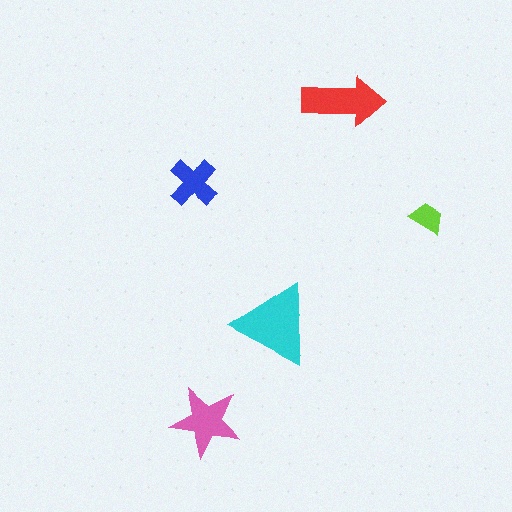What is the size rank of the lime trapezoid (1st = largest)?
5th.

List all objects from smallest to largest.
The lime trapezoid, the blue cross, the pink star, the red arrow, the cyan triangle.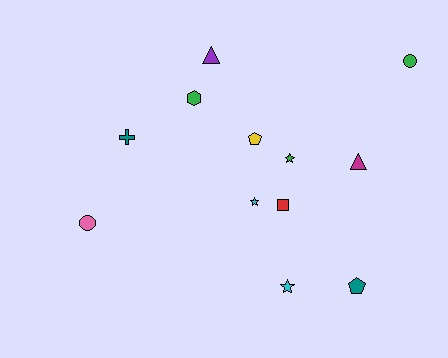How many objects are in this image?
There are 12 objects.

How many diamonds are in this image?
There are no diamonds.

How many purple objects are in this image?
There is 1 purple object.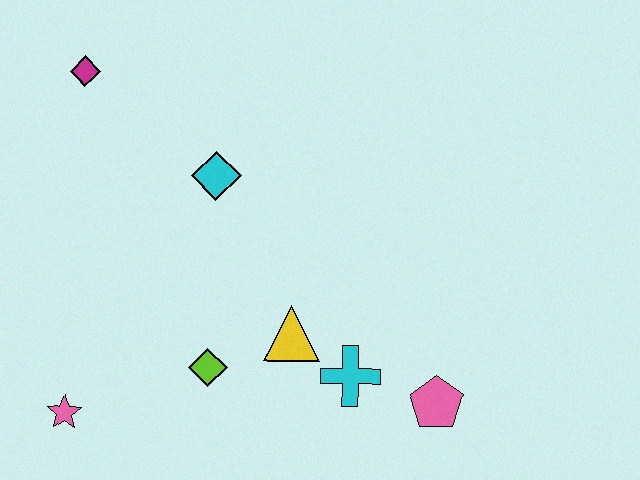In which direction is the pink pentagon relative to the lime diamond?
The pink pentagon is to the right of the lime diamond.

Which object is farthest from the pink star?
The pink pentagon is farthest from the pink star.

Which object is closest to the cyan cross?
The yellow triangle is closest to the cyan cross.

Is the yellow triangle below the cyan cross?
No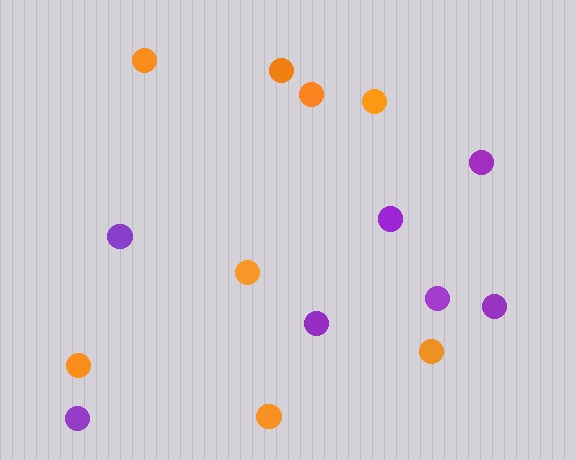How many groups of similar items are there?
There are 2 groups: one group of purple circles (7) and one group of orange circles (8).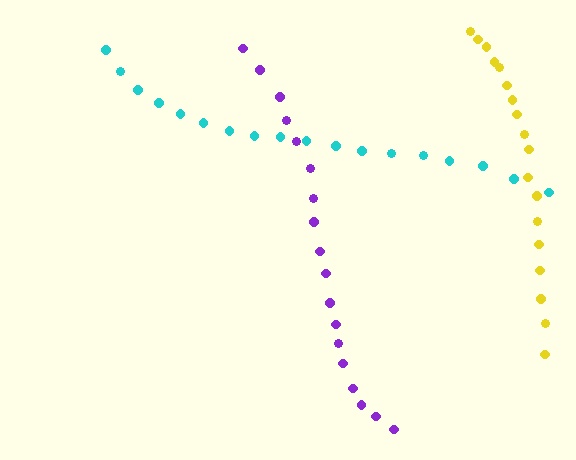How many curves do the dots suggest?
There are 3 distinct paths.